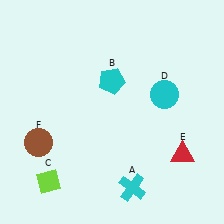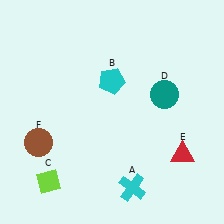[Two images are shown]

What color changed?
The circle (D) changed from cyan in Image 1 to teal in Image 2.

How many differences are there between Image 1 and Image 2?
There is 1 difference between the two images.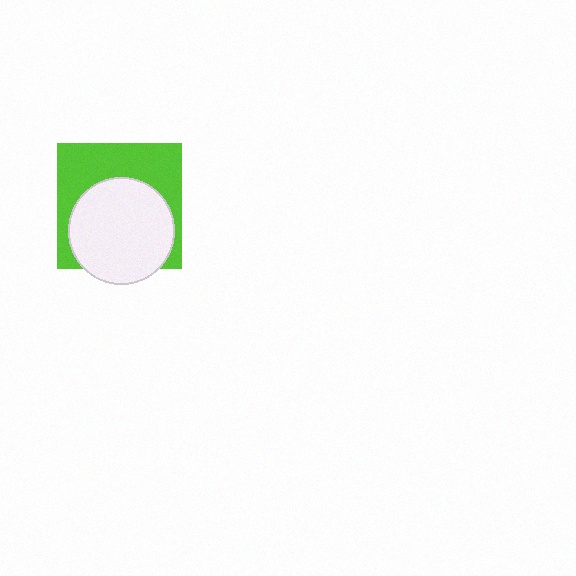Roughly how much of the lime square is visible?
About half of it is visible (roughly 47%).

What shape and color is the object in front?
The object in front is a white circle.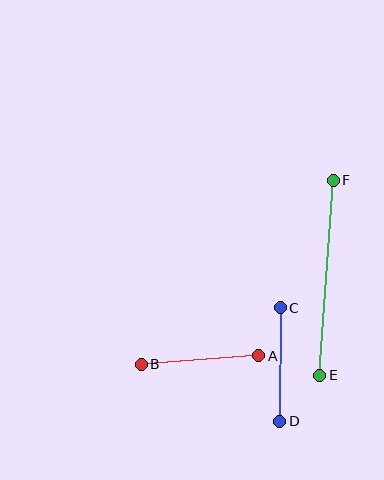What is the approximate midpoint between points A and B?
The midpoint is at approximately (200, 360) pixels.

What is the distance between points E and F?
The distance is approximately 196 pixels.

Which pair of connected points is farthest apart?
Points E and F are farthest apart.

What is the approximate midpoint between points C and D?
The midpoint is at approximately (280, 364) pixels.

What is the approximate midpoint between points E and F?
The midpoint is at approximately (326, 278) pixels.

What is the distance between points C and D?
The distance is approximately 113 pixels.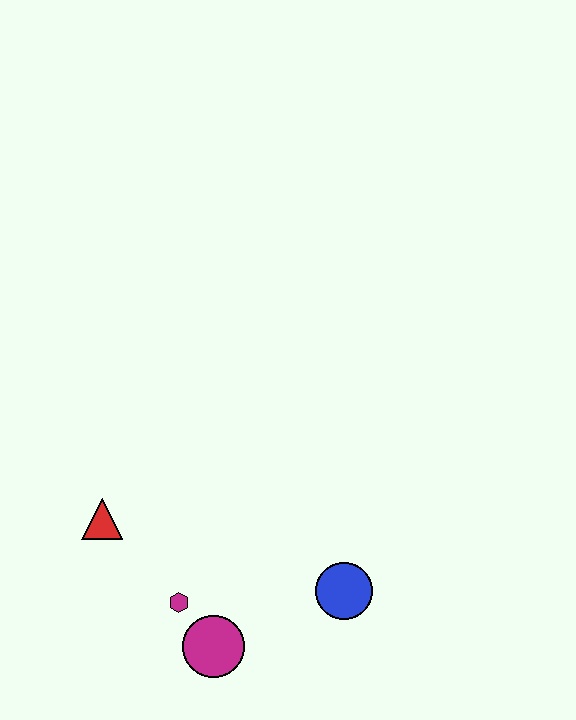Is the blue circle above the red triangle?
No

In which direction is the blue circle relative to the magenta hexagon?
The blue circle is to the right of the magenta hexagon.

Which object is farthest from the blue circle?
The red triangle is farthest from the blue circle.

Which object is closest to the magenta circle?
The magenta hexagon is closest to the magenta circle.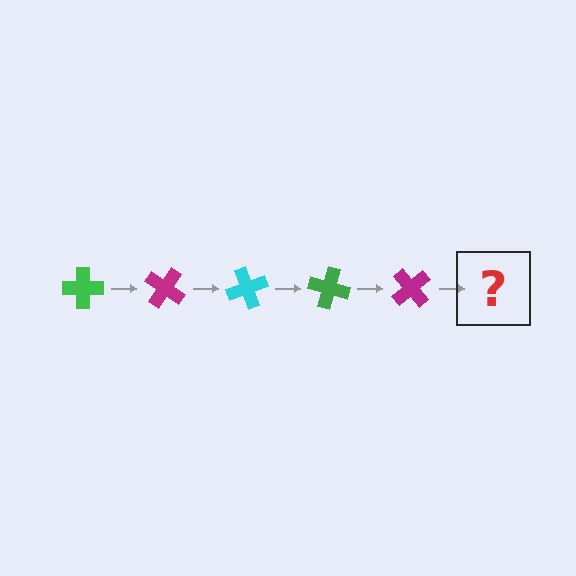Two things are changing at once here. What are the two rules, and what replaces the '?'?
The two rules are that it rotates 35 degrees each step and the color cycles through green, magenta, and cyan. The '?' should be a cyan cross, rotated 175 degrees from the start.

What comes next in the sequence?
The next element should be a cyan cross, rotated 175 degrees from the start.